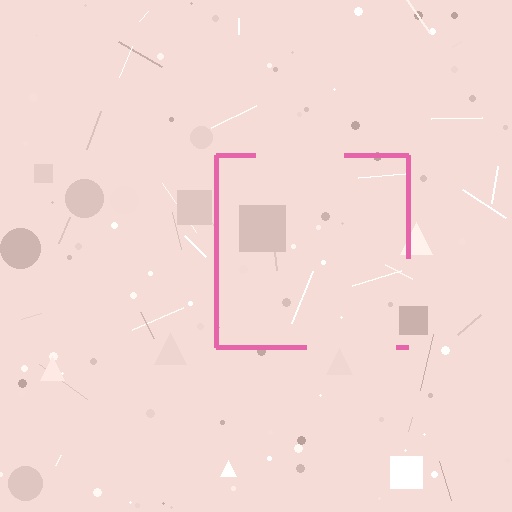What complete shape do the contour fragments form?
The contour fragments form a square.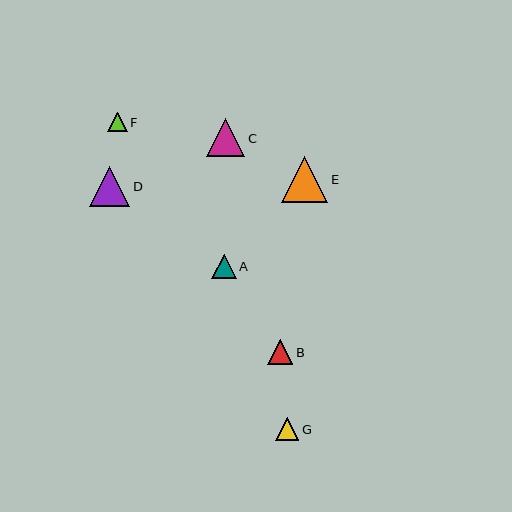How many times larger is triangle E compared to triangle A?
Triangle E is approximately 1.9 times the size of triangle A.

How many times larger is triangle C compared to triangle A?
Triangle C is approximately 1.6 times the size of triangle A.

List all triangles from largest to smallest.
From largest to smallest: E, D, C, B, A, G, F.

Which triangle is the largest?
Triangle E is the largest with a size of approximately 46 pixels.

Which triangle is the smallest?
Triangle F is the smallest with a size of approximately 20 pixels.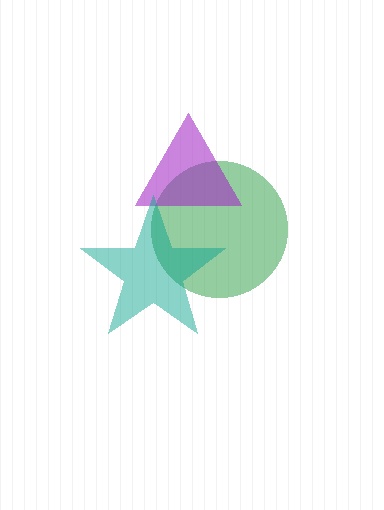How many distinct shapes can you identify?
There are 3 distinct shapes: a green circle, a purple triangle, a teal star.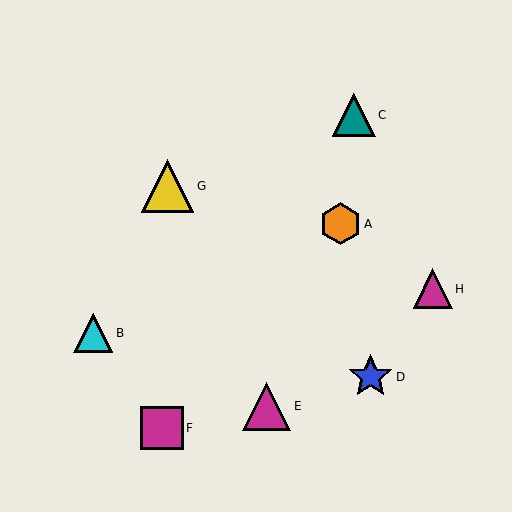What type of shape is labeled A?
Shape A is an orange hexagon.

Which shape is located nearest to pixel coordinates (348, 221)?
The orange hexagon (labeled A) at (340, 224) is nearest to that location.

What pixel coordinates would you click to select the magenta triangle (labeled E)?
Click at (267, 406) to select the magenta triangle E.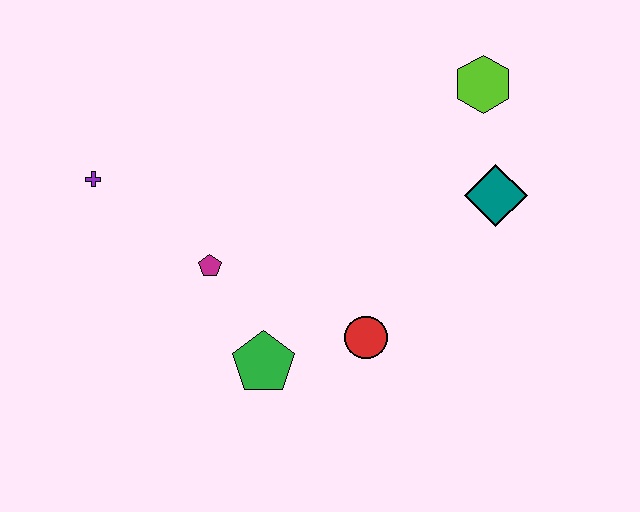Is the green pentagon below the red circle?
Yes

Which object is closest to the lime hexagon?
The teal diamond is closest to the lime hexagon.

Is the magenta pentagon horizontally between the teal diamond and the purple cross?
Yes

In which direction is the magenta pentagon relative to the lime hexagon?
The magenta pentagon is to the left of the lime hexagon.